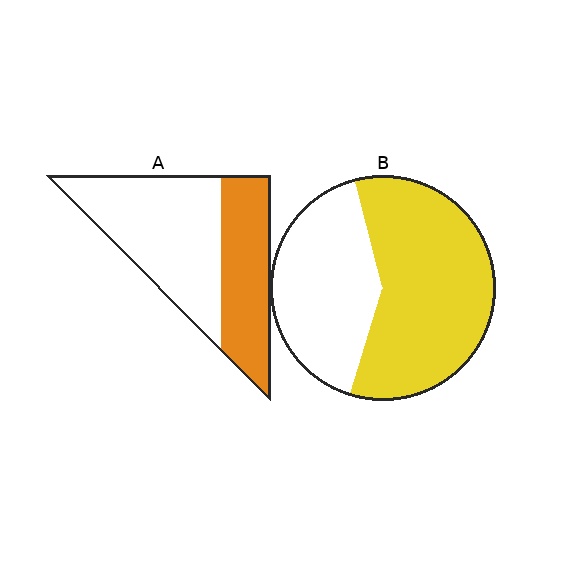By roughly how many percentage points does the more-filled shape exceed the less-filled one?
By roughly 20 percentage points (B over A).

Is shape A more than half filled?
No.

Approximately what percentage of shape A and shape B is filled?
A is approximately 40% and B is approximately 60%.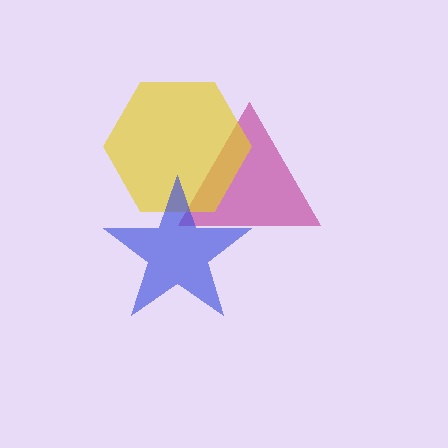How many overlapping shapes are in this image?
There are 3 overlapping shapes in the image.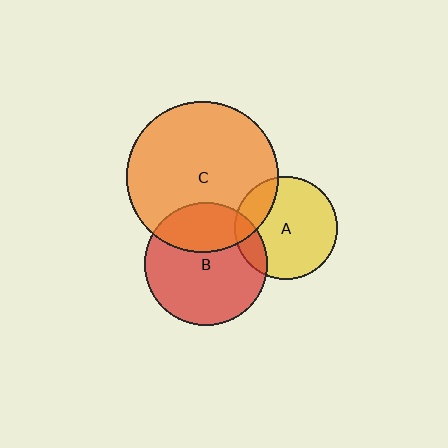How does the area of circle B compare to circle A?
Approximately 1.4 times.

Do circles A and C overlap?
Yes.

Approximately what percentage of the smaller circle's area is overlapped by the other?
Approximately 20%.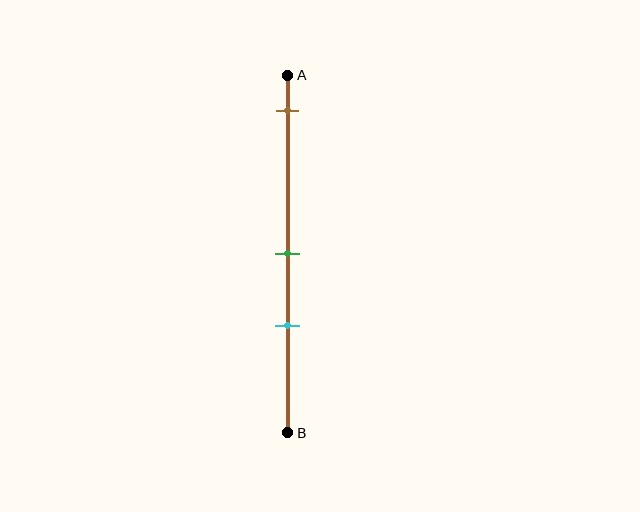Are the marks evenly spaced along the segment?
No, the marks are not evenly spaced.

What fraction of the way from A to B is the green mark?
The green mark is approximately 50% (0.5) of the way from A to B.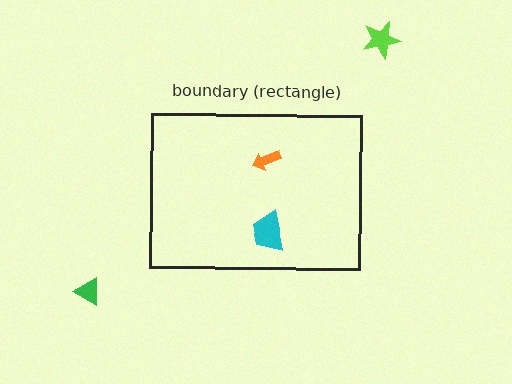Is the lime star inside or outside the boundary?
Outside.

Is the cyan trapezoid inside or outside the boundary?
Inside.